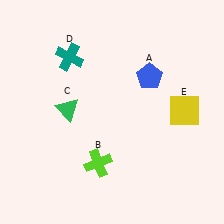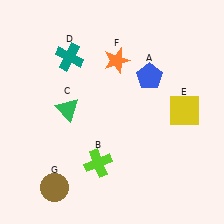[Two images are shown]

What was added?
An orange star (F), a brown circle (G) were added in Image 2.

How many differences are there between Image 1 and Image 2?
There are 2 differences between the two images.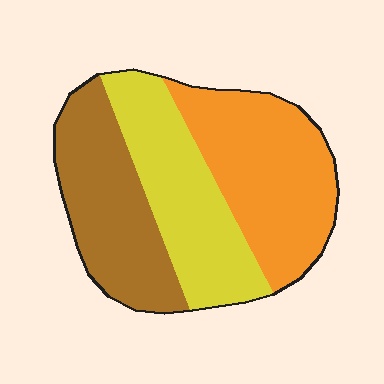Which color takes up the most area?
Orange, at roughly 35%.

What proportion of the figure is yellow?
Yellow takes up about one third (1/3) of the figure.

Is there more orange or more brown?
Orange.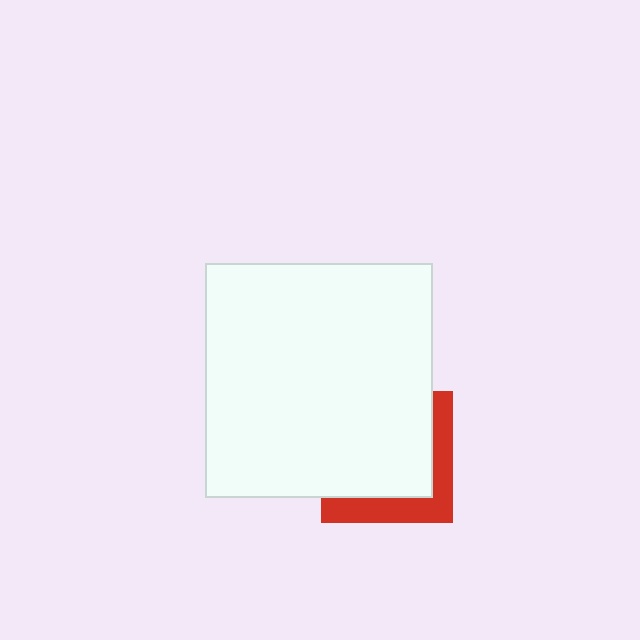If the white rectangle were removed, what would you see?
You would see the complete red square.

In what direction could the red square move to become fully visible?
The red square could move toward the lower-right. That would shift it out from behind the white rectangle entirely.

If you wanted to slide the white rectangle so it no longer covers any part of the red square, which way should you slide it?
Slide it toward the upper-left — that is the most direct way to separate the two shapes.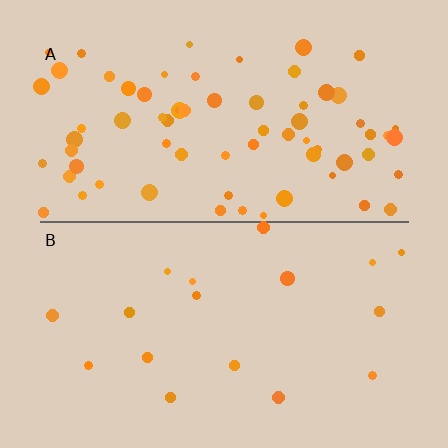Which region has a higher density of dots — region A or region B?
A (the top).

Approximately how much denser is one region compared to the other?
Approximately 3.9× — region A over region B.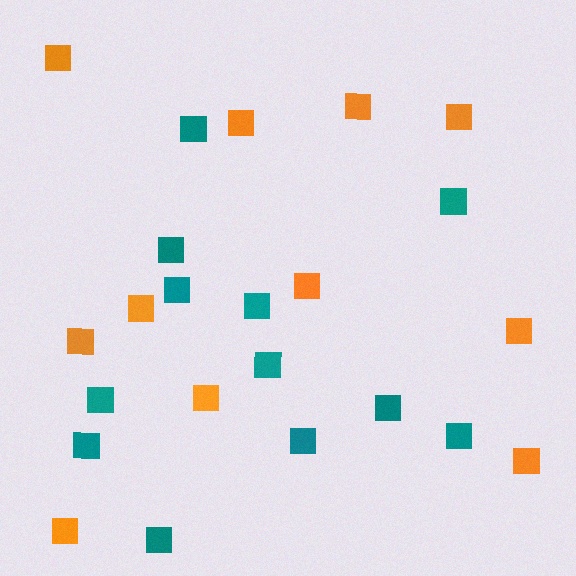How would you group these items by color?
There are 2 groups: one group of teal squares (12) and one group of orange squares (11).